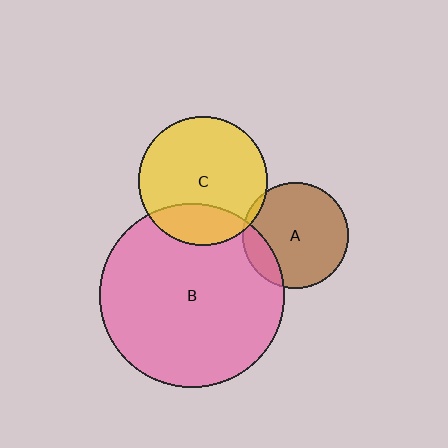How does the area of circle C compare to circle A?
Approximately 1.5 times.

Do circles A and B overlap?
Yes.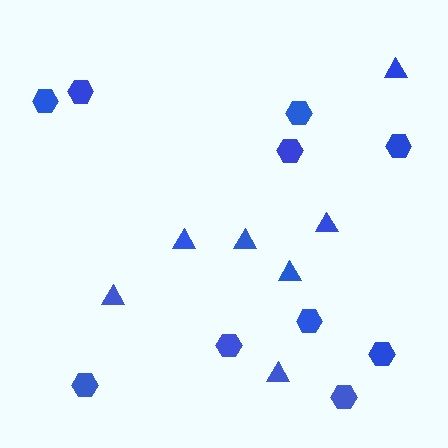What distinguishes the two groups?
There are 2 groups: one group of triangles (7) and one group of hexagons (10).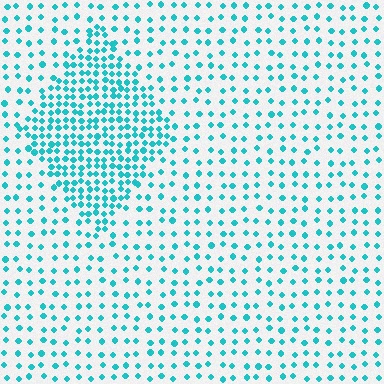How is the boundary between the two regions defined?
The boundary is defined by a change in element density (approximately 2.4x ratio). All elements are the same color, size, and shape.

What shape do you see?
I see a diamond.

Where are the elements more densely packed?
The elements are more densely packed inside the diamond boundary.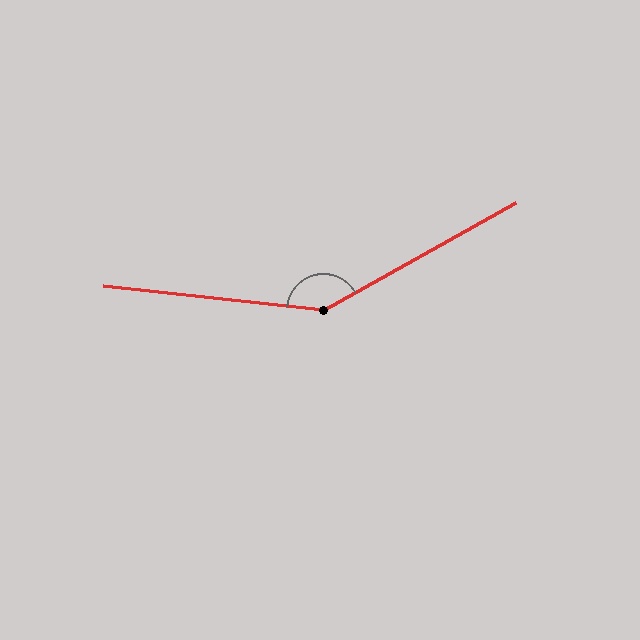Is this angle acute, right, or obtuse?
It is obtuse.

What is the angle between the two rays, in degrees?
Approximately 145 degrees.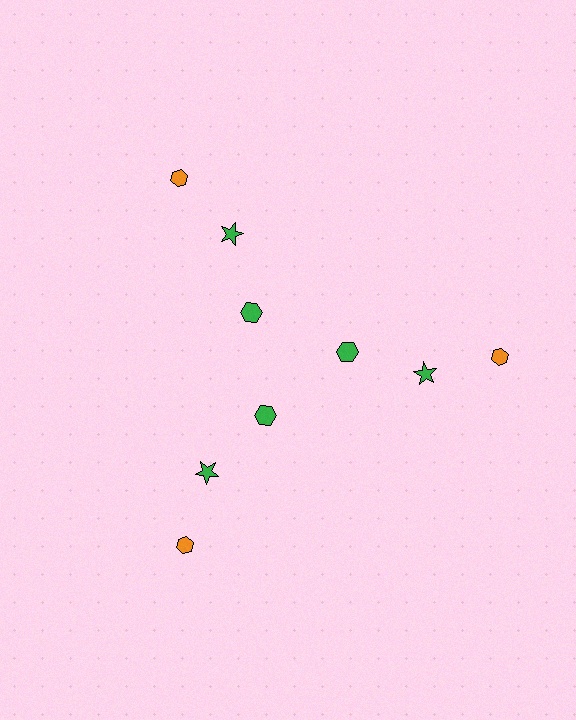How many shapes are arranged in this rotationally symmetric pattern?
There are 9 shapes, arranged in 3 groups of 3.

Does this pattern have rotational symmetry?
Yes, this pattern has 3-fold rotational symmetry. It looks the same after rotating 120 degrees around the center.